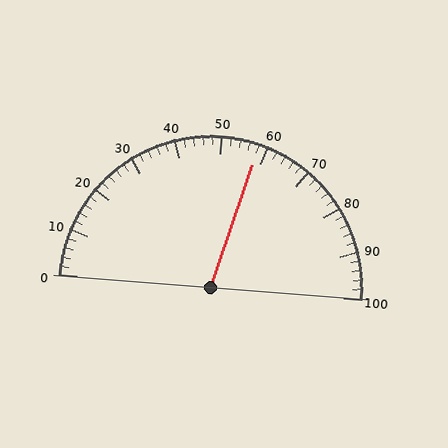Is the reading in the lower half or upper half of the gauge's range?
The reading is in the upper half of the range (0 to 100).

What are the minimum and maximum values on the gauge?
The gauge ranges from 0 to 100.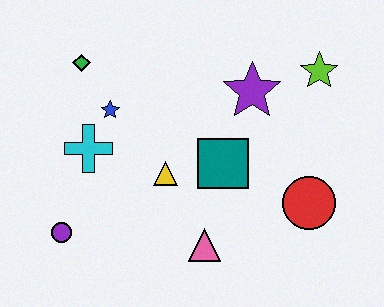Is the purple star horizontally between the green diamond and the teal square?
No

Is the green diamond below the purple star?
No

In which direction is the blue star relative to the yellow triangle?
The blue star is above the yellow triangle.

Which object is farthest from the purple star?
The purple circle is farthest from the purple star.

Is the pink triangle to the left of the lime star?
Yes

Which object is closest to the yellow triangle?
The teal square is closest to the yellow triangle.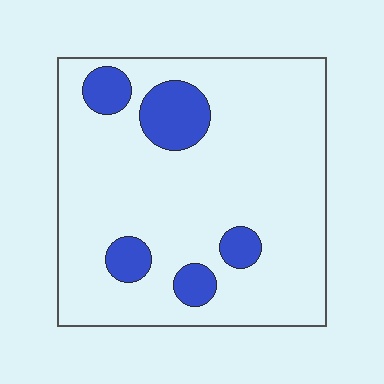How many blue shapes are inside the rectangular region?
5.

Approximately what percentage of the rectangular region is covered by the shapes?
Approximately 15%.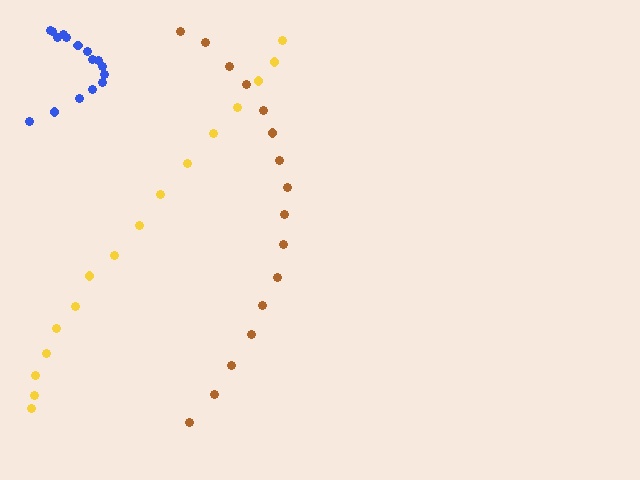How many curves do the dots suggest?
There are 3 distinct paths.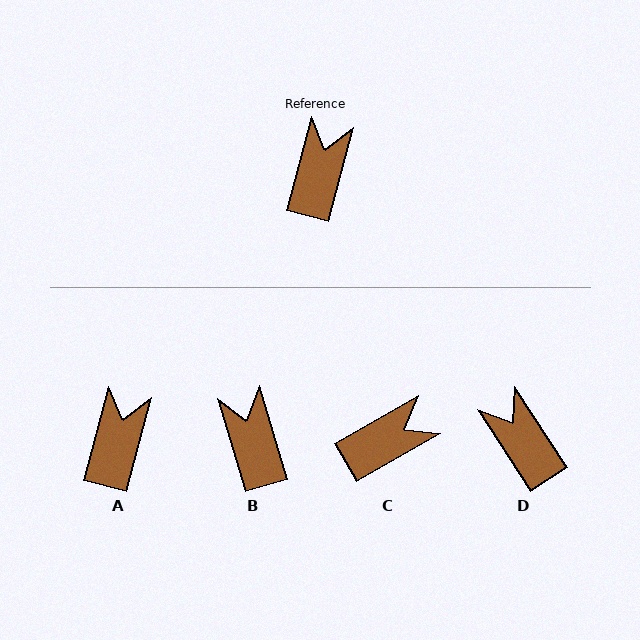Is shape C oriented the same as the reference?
No, it is off by about 45 degrees.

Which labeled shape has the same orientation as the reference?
A.